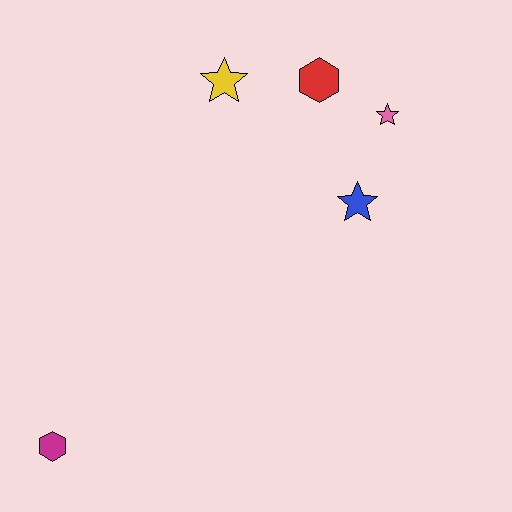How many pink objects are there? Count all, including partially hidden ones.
There is 1 pink object.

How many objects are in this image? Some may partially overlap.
There are 5 objects.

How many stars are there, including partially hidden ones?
There are 3 stars.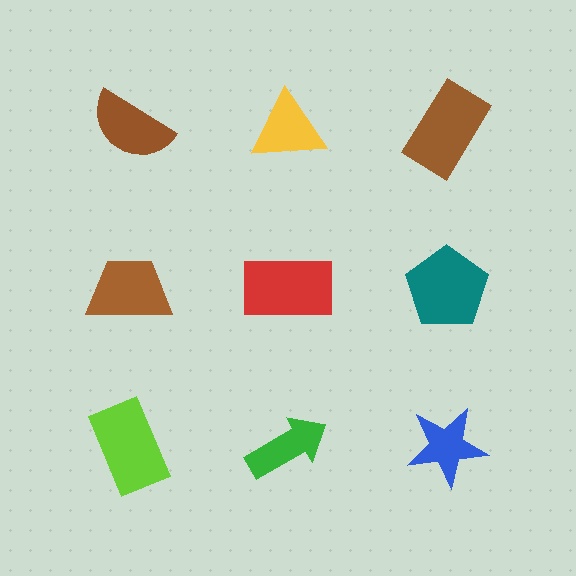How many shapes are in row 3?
3 shapes.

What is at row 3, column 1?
A lime rectangle.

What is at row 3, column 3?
A blue star.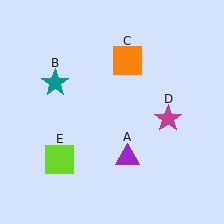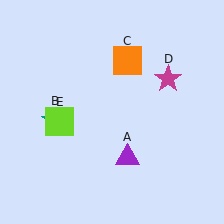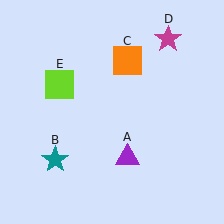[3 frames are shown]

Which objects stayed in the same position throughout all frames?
Purple triangle (object A) and orange square (object C) remained stationary.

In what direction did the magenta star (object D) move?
The magenta star (object D) moved up.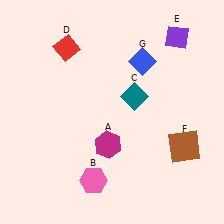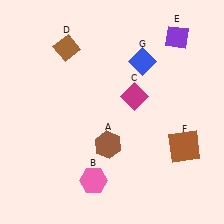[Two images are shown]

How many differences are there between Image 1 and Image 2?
There are 3 differences between the two images.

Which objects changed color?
A changed from magenta to brown. C changed from teal to magenta. D changed from red to brown.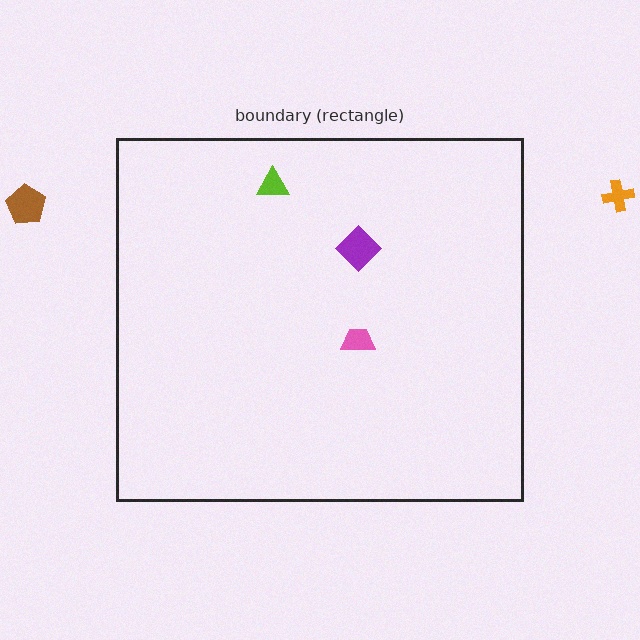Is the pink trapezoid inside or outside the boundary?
Inside.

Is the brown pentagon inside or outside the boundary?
Outside.